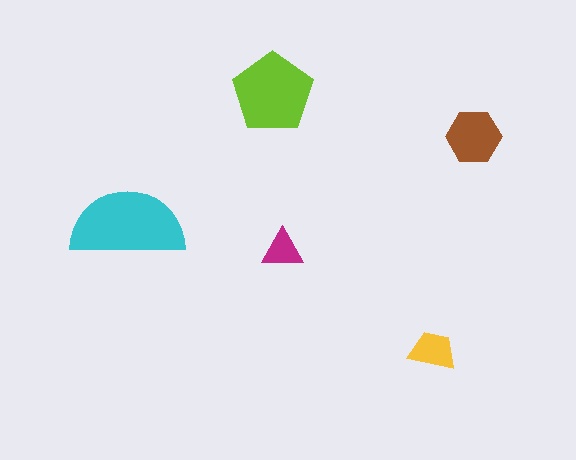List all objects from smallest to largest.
The magenta triangle, the yellow trapezoid, the brown hexagon, the lime pentagon, the cyan semicircle.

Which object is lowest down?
The yellow trapezoid is bottommost.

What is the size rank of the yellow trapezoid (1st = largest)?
4th.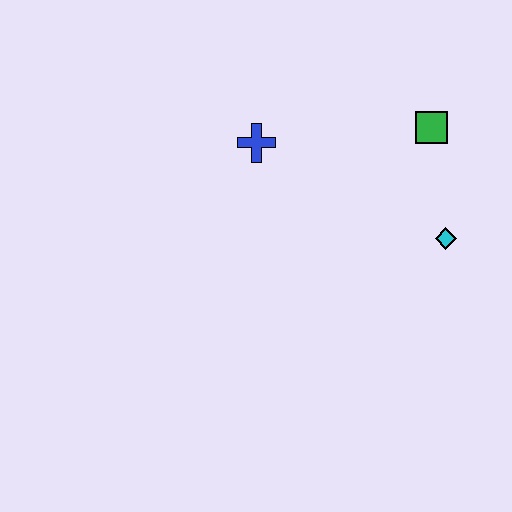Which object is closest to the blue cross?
The green square is closest to the blue cross.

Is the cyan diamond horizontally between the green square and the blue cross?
No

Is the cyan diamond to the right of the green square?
Yes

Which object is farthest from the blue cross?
The cyan diamond is farthest from the blue cross.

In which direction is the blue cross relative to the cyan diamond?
The blue cross is to the left of the cyan diamond.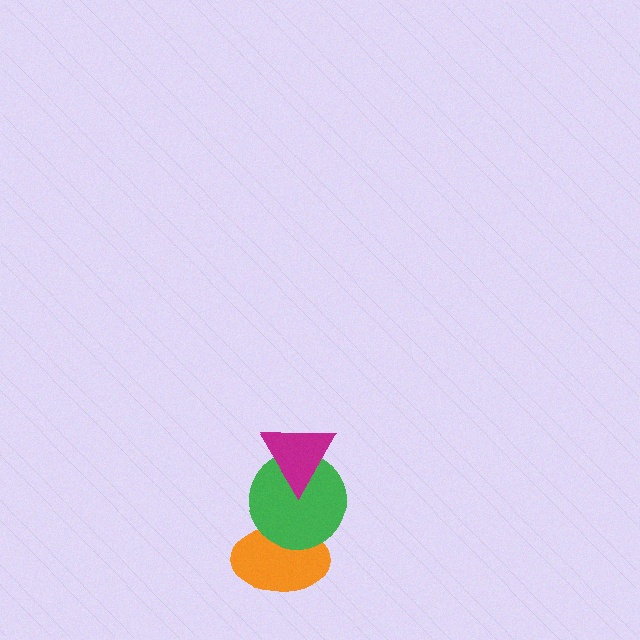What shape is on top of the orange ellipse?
The green circle is on top of the orange ellipse.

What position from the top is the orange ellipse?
The orange ellipse is 3rd from the top.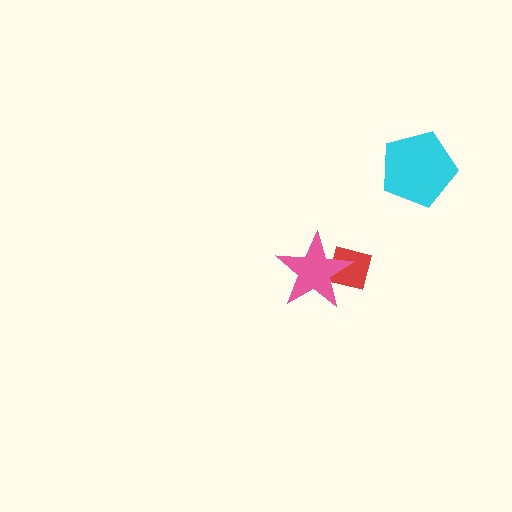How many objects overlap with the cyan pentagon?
0 objects overlap with the cyan pentagon.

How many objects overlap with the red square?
1 object overlaps with the red square.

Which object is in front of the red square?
The pink star is in front of the red square.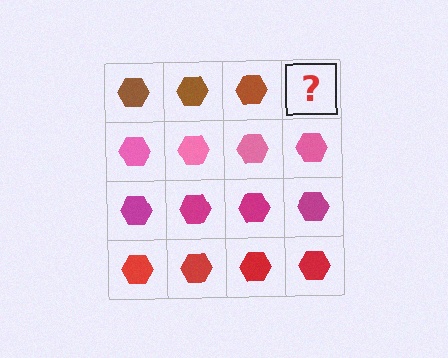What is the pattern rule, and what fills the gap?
The rule is that each row has a consistent color. The gap should be filled with a brown hexagon.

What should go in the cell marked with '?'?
The missing cell should contain a brown hexagon.